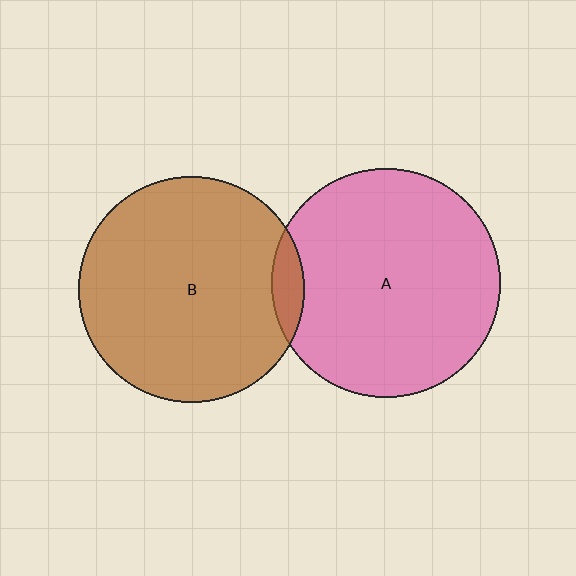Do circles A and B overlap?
Yes.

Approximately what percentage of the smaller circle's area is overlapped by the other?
Approximately 5%.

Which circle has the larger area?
Circle A (pink).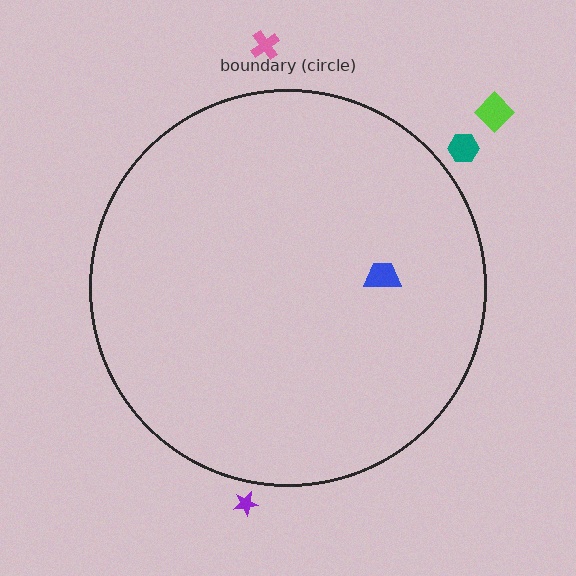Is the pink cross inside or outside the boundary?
Outside.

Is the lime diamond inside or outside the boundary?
Outside.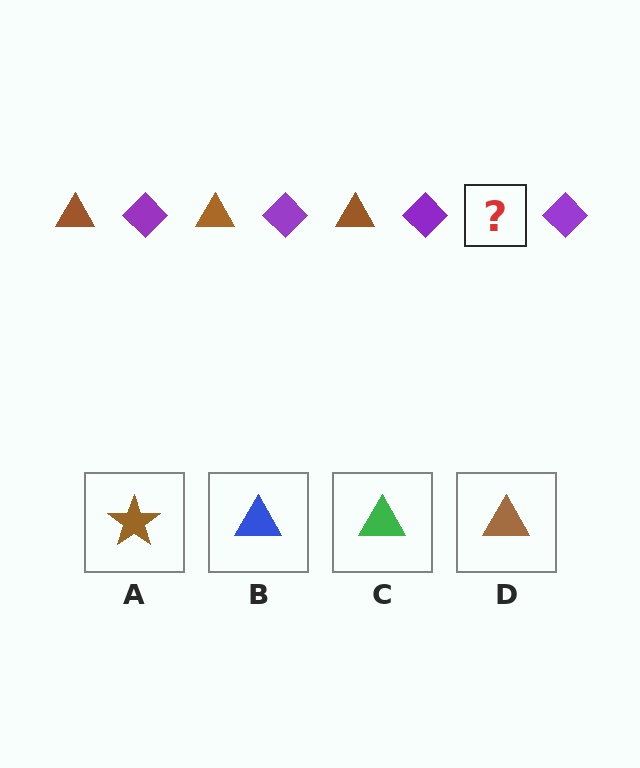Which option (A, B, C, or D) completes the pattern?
D.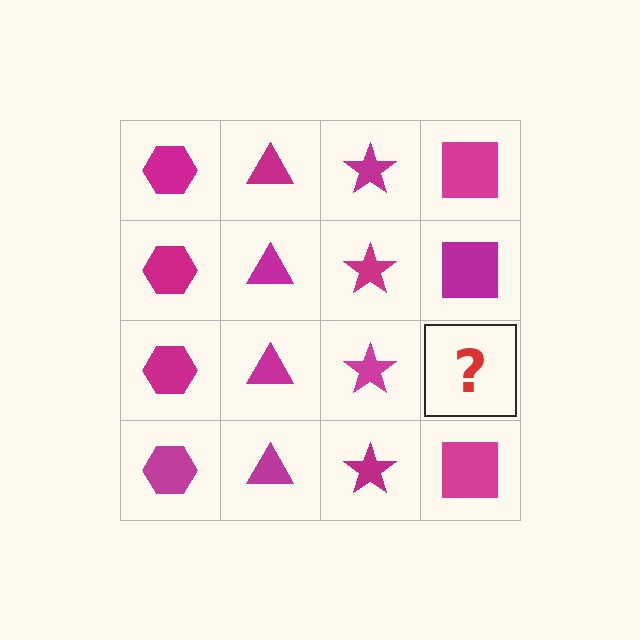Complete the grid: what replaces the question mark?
The question mark should be replaced with a magenta square.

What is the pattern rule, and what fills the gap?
The rule is that each column has a consistent shape. The gap should be filled with a magenta square.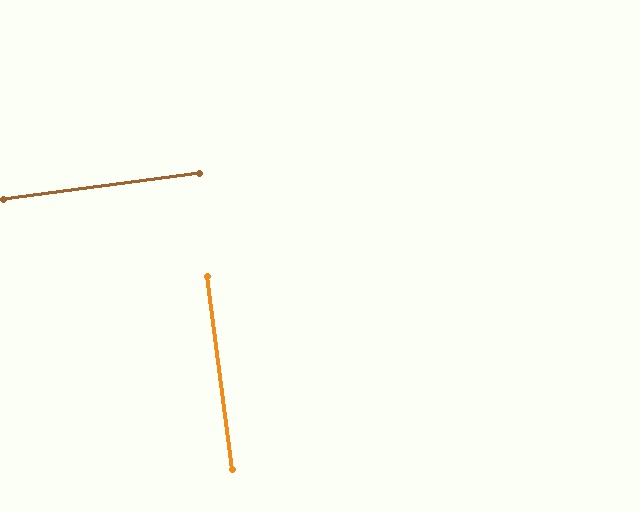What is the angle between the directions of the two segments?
Approximately 90 degrees.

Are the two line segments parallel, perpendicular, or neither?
Perpendicular — they meet at approximately 90°.